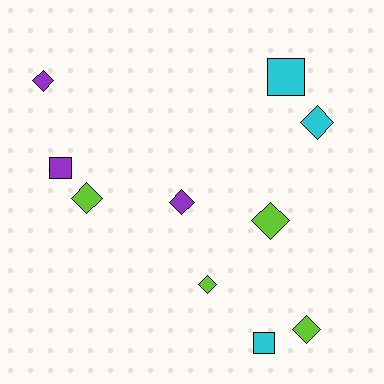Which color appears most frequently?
Lime, with 4 objects.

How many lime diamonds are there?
There are 4 lime diamonds.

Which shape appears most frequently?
Diamond, with 7 objects.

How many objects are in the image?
There are 10 objects.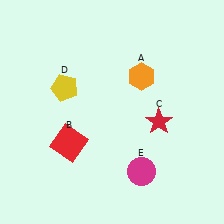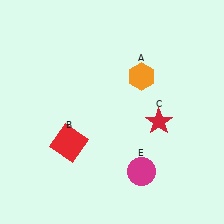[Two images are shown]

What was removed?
The yellow pentagon (D) was removed in Image 2.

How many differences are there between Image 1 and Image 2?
There is 1 difference between the two images.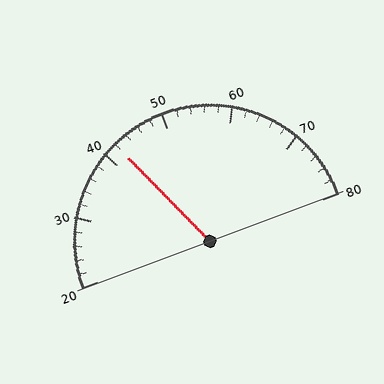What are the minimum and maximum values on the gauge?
The gauge ranges from 20 to 80.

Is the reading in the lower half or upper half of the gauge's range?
The reading is in the lower half of the range (20 to 80).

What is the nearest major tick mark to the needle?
The nearest major tick mark is 40.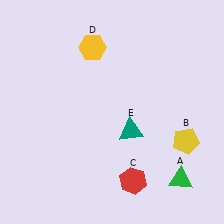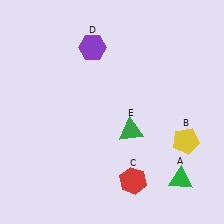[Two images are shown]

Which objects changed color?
D changed from yellow to purple. E changed from teal to green.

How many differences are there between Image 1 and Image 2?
There are 2 differences between the two images.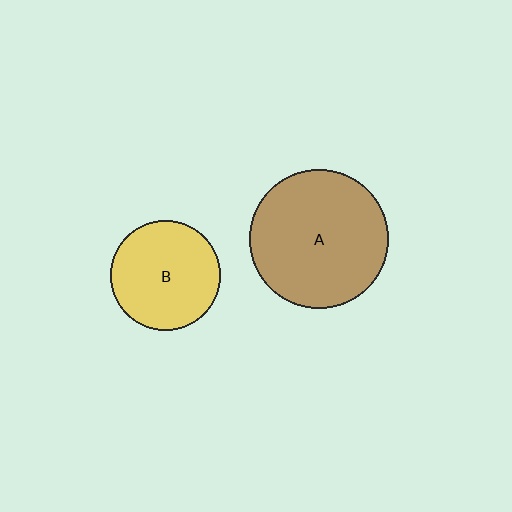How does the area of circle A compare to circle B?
Approximately 1.6 times.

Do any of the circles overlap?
No, none of the circles overlap.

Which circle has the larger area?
Circle A (brown).